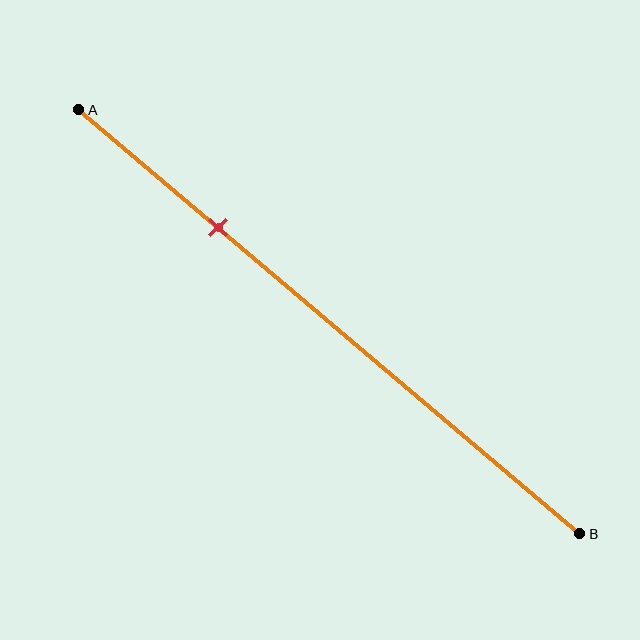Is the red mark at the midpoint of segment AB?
No, the mark is at about 30% from A, not at the 50% midpoint.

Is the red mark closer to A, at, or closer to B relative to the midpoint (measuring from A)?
The red mark is closer to point A than the midpoint of segment AB.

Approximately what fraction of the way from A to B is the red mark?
The red mark is approximately 30% of the way from A to B.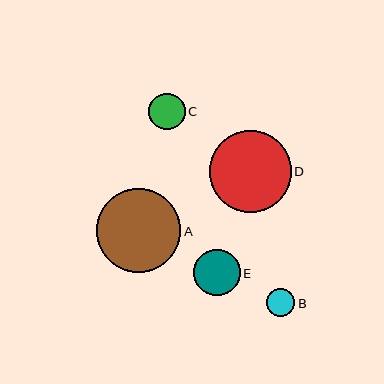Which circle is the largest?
Circle A is the largest with a size of approximately 85 pixels.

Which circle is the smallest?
Circle B is the smallest with a size of approximately 28 pixels.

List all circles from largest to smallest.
From largest to smallest: A, D, E, C, B.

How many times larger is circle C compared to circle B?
Circle C is approximately 1.3 times the size of circle B.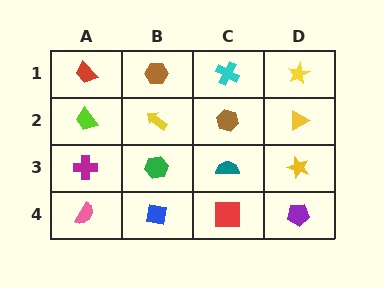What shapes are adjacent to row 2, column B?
A brown hexagon (row 1, column B), a green hexagon (row 3, column B), a lime trapezoid (row 2, column A), a brown hexagon (row 2, column C).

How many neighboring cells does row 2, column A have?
3.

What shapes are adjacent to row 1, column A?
A lime trapezoid (row 2, column A), a brown hexagon (row 1, column B).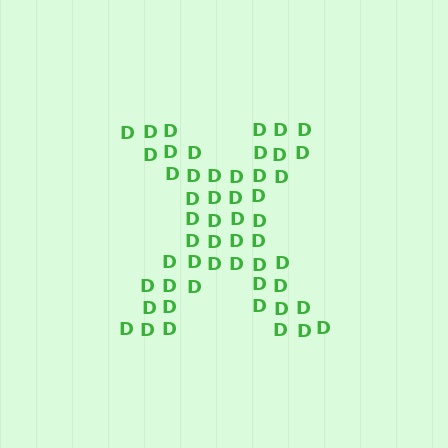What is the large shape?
The large shape is the letter X.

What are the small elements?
The small elements are letter D's.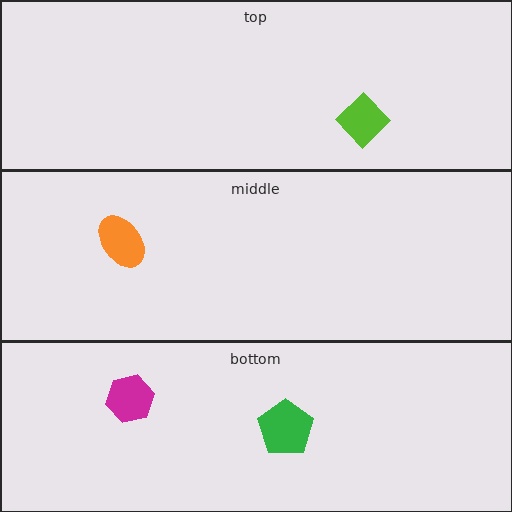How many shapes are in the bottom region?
2.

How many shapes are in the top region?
1.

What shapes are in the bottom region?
The green pentagon, the magenta hexagon.